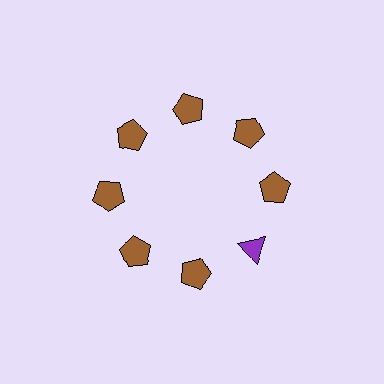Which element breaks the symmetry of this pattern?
The purple triangle at roughly the 4 o'clock position breaks the symmetry. All other shapes are brown pentagons.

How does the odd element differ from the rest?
It differs in both color (purple instead of brown) and shape (triangle instead of pentagon).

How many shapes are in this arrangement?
There are 8 shapes arranged in a ring pattern.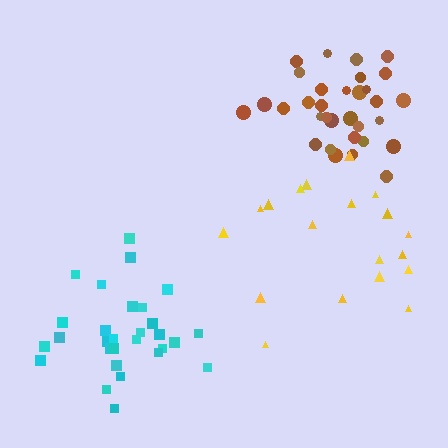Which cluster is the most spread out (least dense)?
Yellow.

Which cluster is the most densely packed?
Brown.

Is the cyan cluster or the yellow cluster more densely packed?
Cyan.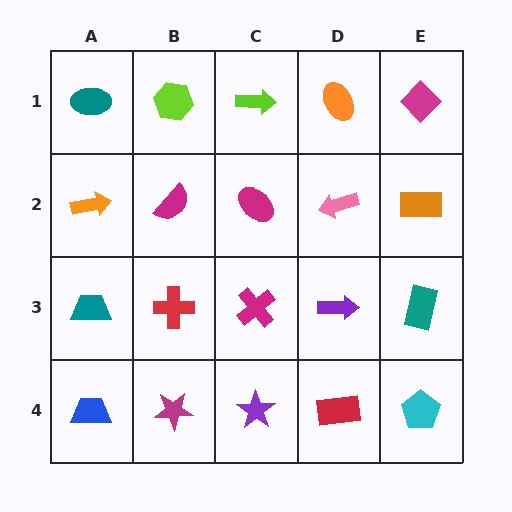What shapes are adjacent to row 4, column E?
A teal rectangle (row 3, column E), a red rectangle (row 4, column D).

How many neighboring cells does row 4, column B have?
3.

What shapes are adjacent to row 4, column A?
A teal trapezoid (row 3, column A), a magenta star (row 4, column B).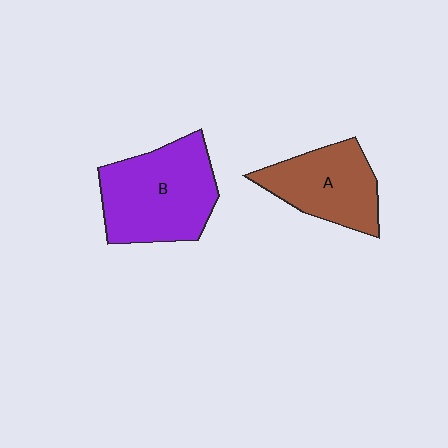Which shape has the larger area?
Shape B (purple).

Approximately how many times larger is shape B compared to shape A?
Approximately 1.3 times.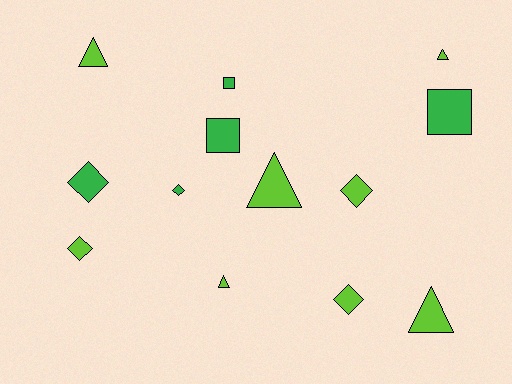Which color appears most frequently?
Lime, with 8 objects.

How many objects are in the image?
There are 13 objects.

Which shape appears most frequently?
Triangle, with 5 objects.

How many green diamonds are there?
There are 2 green diamonds.